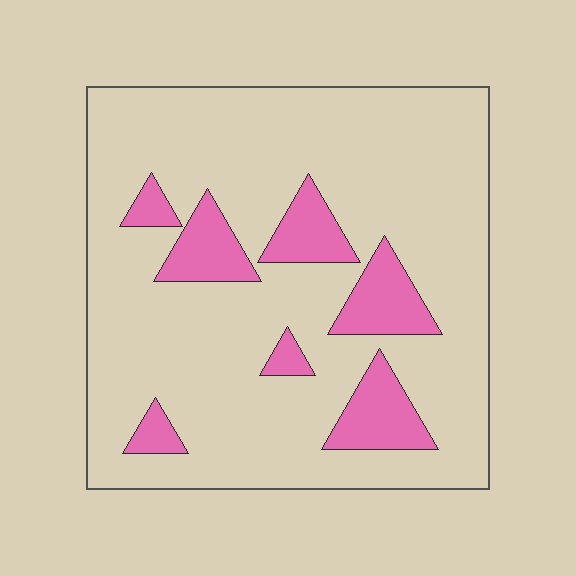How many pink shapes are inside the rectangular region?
7.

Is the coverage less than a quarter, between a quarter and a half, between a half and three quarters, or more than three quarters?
Less than a quarter.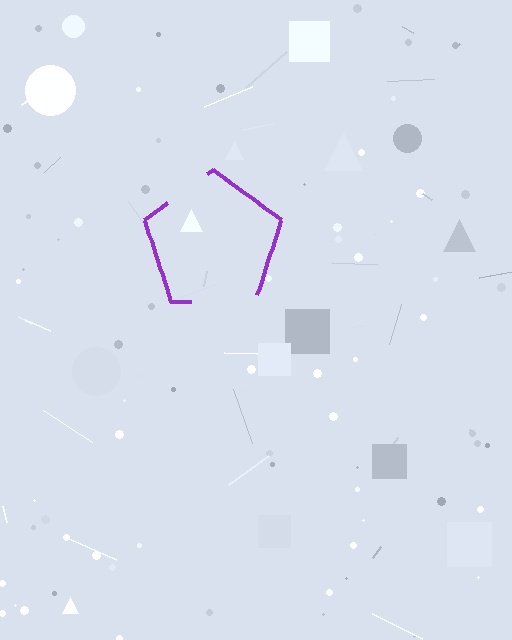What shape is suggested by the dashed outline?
The dashed outline suggests a pentagon.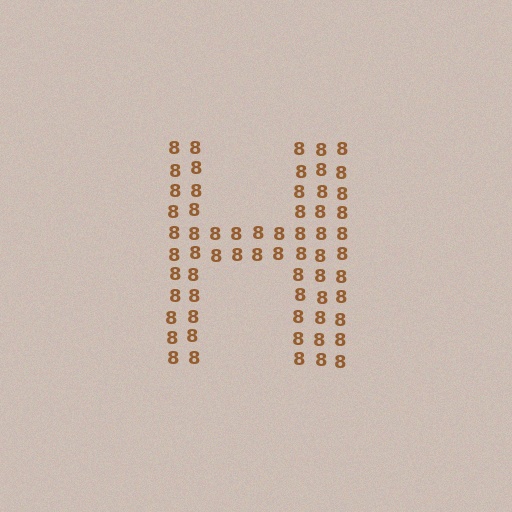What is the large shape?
The large shape is the letter H.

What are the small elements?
The small elements are digit 8's.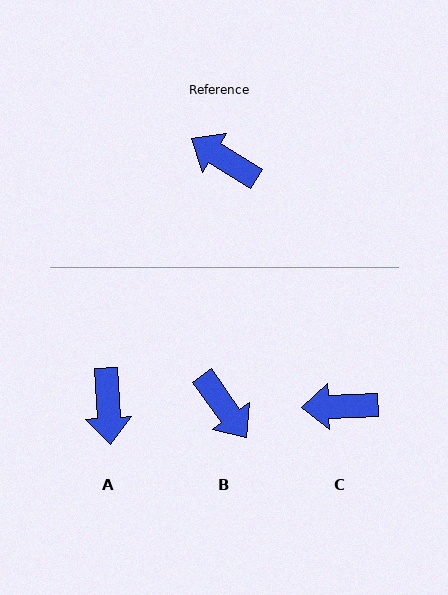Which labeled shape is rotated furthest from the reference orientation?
B, about 157 degrees away.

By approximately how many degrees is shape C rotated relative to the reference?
Approximately 33 degrees counter-clockwise.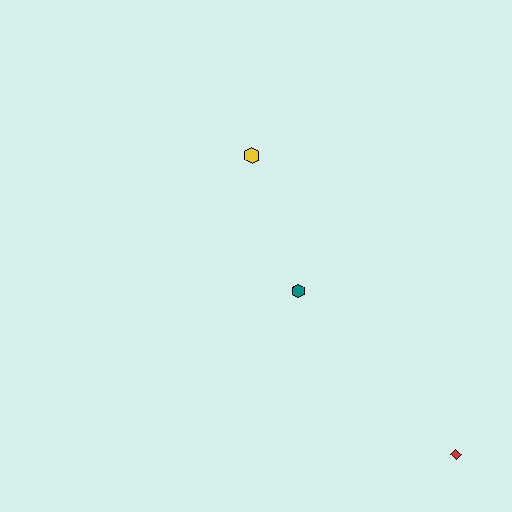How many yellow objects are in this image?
There is 1 yellow object.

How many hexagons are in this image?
There are 2 hexagons.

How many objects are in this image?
There are 3 objects.